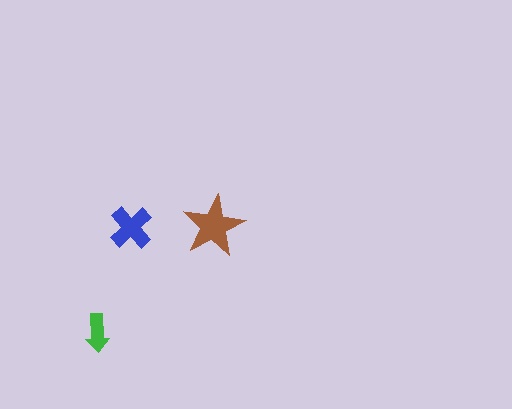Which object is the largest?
The brown star.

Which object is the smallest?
The green arrow.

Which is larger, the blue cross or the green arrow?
The blue cross.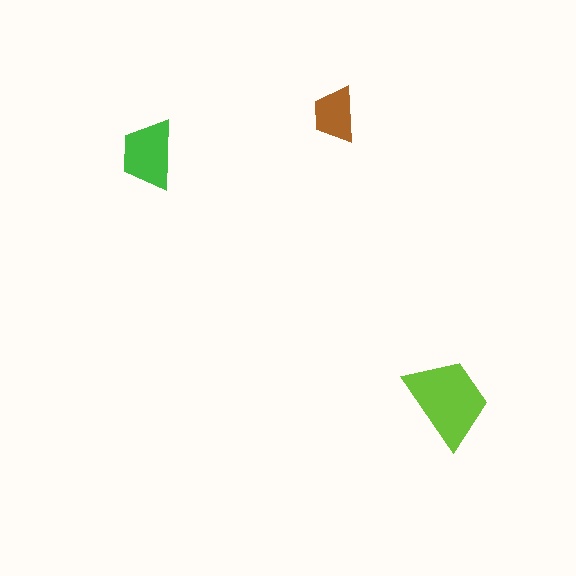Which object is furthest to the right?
The lime trapezoid is rightmost.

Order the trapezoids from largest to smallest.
the lime one, the green one, the brown one.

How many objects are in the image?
There are 3 objects in the image.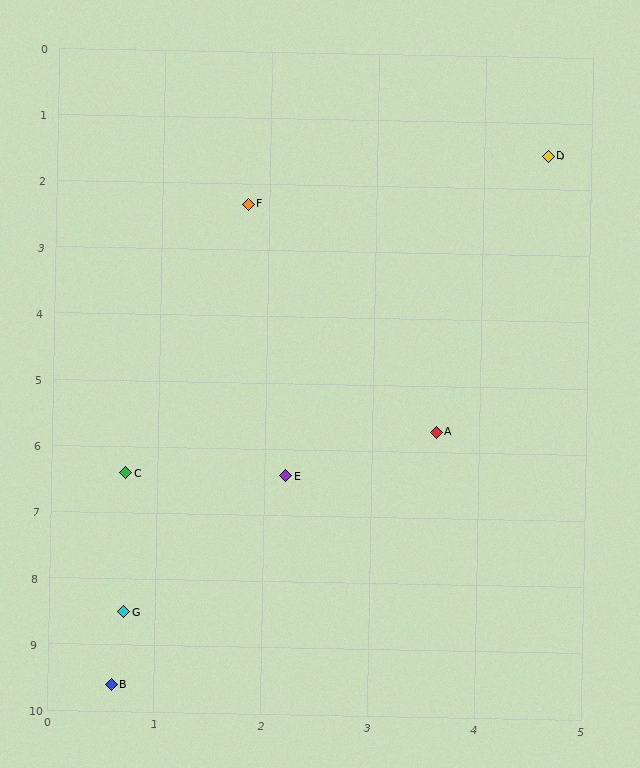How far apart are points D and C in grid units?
Points D and C are about 6.3 grid units apart.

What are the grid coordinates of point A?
Point A is at approximately (3.6, 5.7).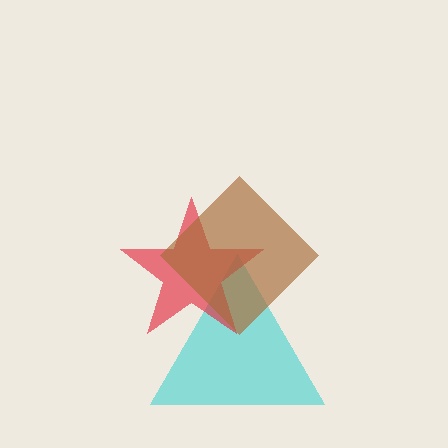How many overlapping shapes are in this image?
There are 3 overlapping shapes in the image.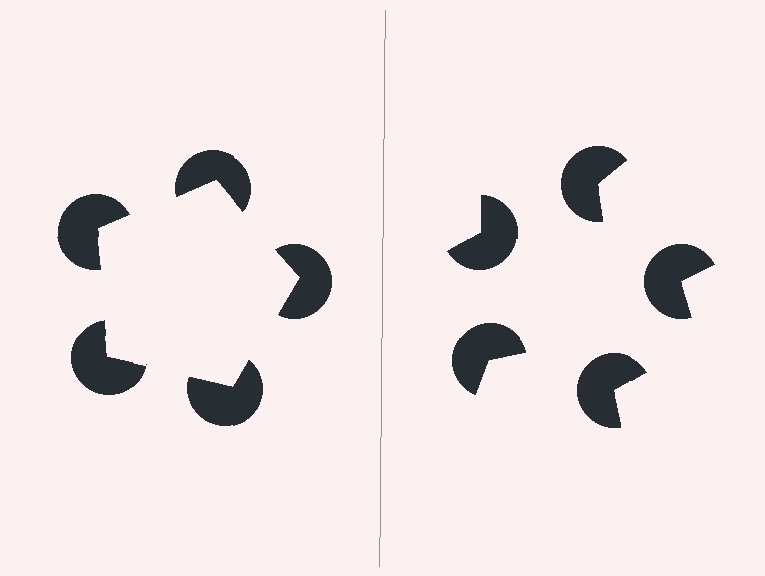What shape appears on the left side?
An illusory pentagon.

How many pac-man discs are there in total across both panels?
10 — 5 on each side.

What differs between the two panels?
The pac-man discs are positioned identically on both sides; only the wedge orientations differ. On the left they align to a pentagon; on the right they are misaligned.